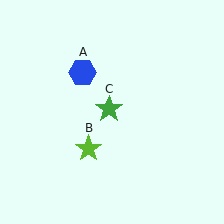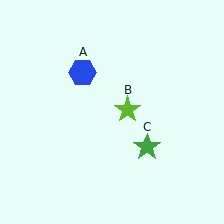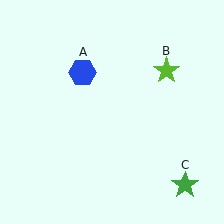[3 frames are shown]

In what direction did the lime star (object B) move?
The lime star (object B) moved up and to the right.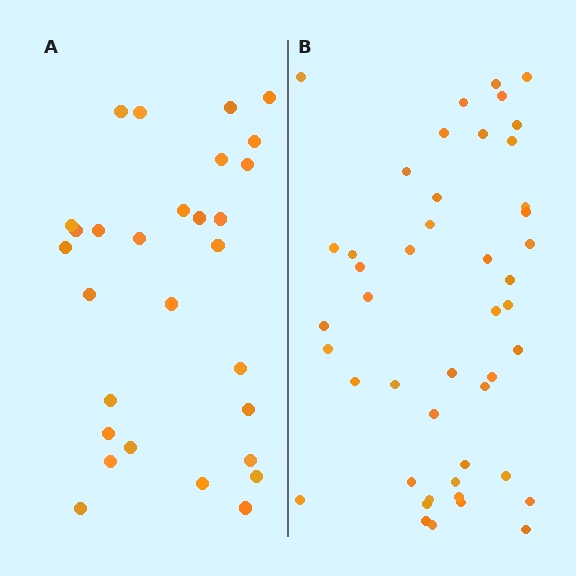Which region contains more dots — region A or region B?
Region B (the right region) has more dots.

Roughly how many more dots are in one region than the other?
Region B has approximately 15 more dots than region A.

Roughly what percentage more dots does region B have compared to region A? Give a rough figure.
About 60% more.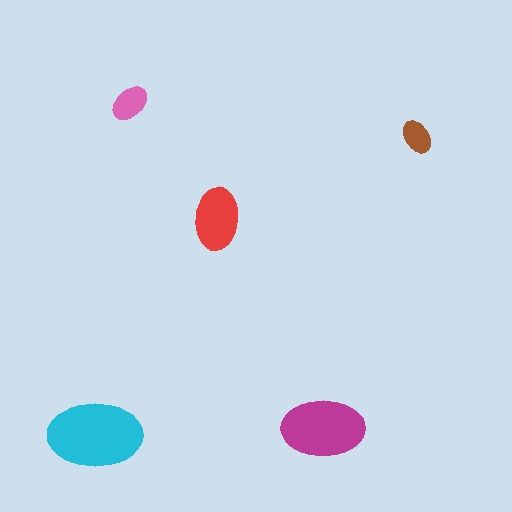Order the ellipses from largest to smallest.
the cyan one, the magenta one, the red one, the pink one, the brown one.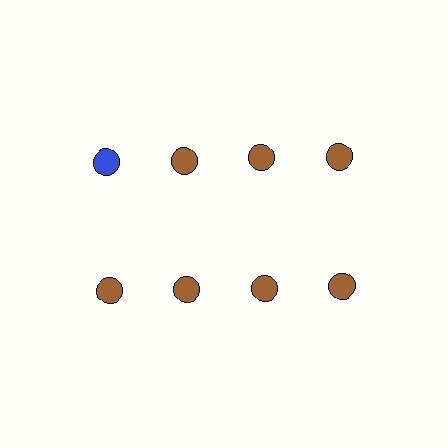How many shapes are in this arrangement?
There are 8 shapes arranged in a grid pattern.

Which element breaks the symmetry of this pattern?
The blue circle in the top row, leftmost column breaks the symmetry. All other shapes are brown circles.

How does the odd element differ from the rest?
It has a different color: blue instead of brown.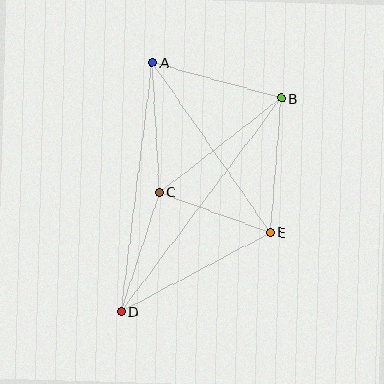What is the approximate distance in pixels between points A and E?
The distance between A and E is approximately 207 pixels.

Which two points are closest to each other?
Points C and E are closest to each other.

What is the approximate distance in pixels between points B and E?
The distance between B and E is approximately 135 pixels.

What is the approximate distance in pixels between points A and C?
The distance between A and C is approximately 130 pixels.